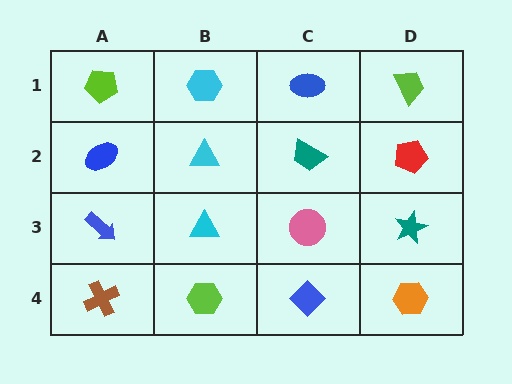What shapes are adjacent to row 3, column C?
A teal trapezoid (row 2, column C), a blue diamond (row 4, column C), a cyan triangle (row 3, column B), a teal star (row 3, column D).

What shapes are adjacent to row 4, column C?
A pink circle (row 3, column C), a lime hexagon (row 4, column B), an orange hexagon (row 4, column D).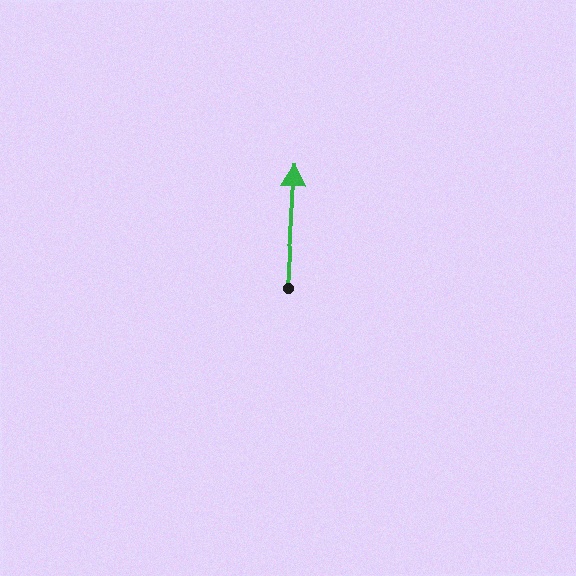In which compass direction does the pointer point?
North.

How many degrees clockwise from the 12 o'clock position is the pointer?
Approximately 4 degrees.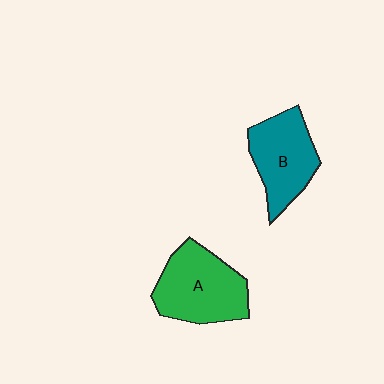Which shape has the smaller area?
Shape B (teal).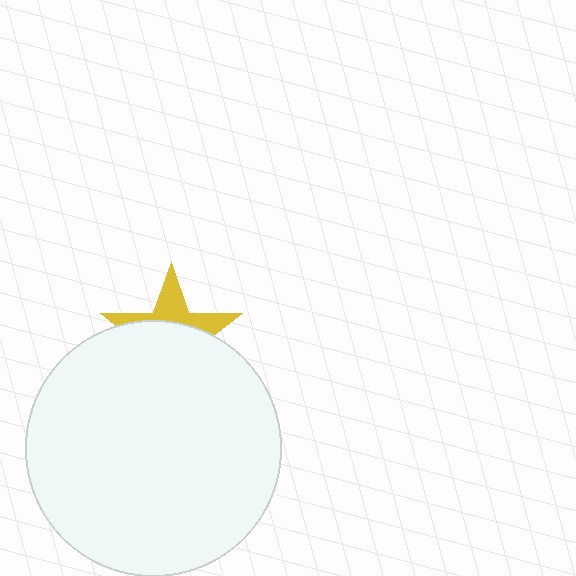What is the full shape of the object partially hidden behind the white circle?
The partially hidden object is a yellow star.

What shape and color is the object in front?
The object in front is a white circle.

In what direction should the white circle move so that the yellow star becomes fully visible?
The white circle should move down. That is the shortest direction to clear the overlap and leave the yellow star fully visible.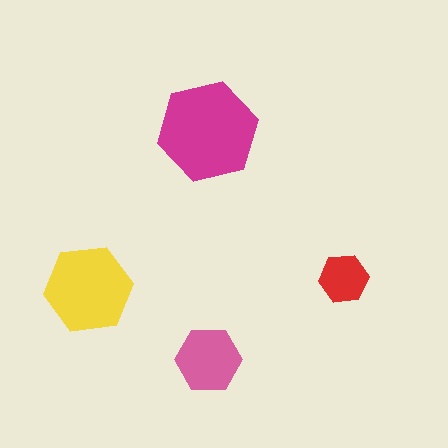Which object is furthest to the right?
The red hexagon is rightmost.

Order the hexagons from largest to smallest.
the magenta one, the yellow one, the pink one, the red one.